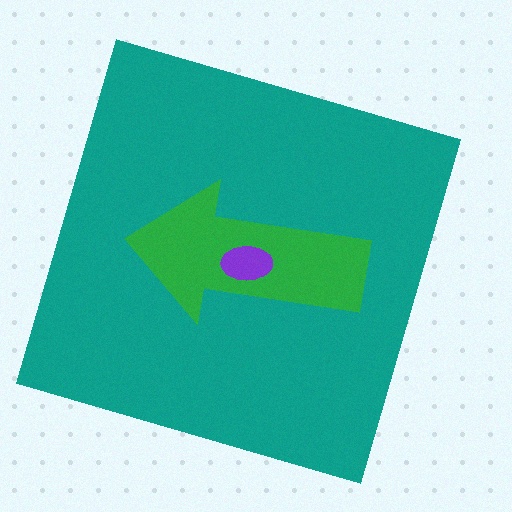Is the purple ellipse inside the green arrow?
Yes.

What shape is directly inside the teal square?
The green arrow.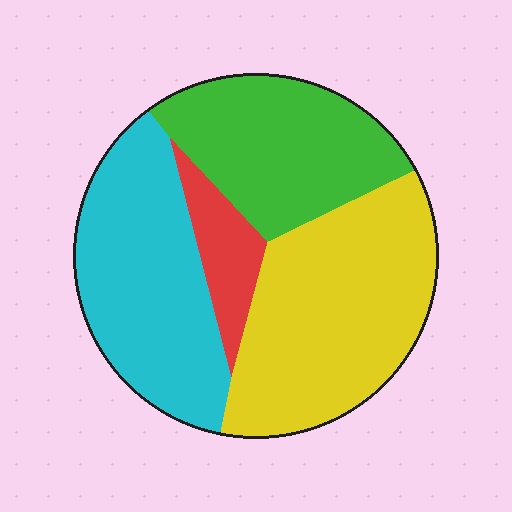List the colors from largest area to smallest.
From largest to smallest: yellow, cyan, green, red.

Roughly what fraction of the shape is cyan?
Cyan takes up about one third (1/3) of the shape.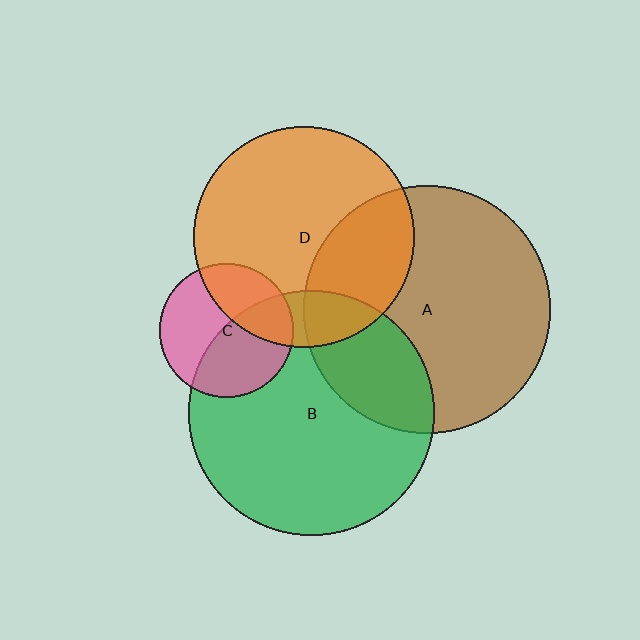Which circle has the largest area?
Circle A (brown).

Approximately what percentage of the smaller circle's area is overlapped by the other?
Approximately 30%.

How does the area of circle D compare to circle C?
Approximately 2.7 times.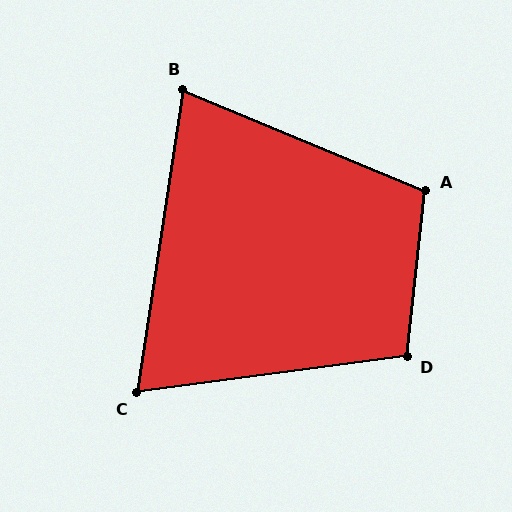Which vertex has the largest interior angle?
A, at approximately 106 degrees.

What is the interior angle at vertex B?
Approximately 76 degrees (acute).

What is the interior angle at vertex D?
Approximately 104 degrees (obtuse).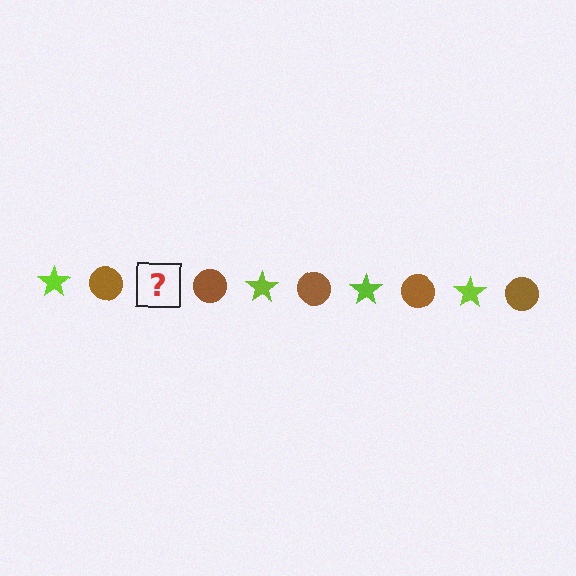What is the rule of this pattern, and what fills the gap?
The rule is that the pattern alternates between lime star and brown circle. The gap should be filled with a lime star.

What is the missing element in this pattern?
The missing element is a lime star.